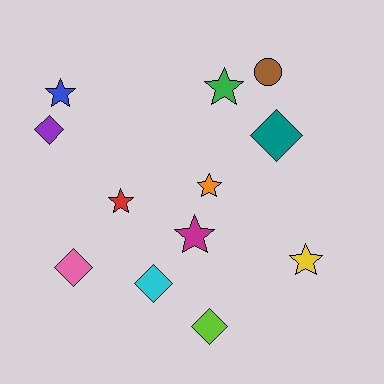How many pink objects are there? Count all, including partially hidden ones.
There is 1 pink object.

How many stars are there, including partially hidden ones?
There are 6 stars.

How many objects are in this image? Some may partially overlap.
There are 12 objects.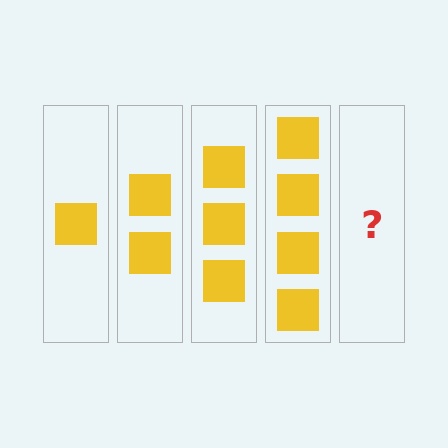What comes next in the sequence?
The next element should be 5 squares.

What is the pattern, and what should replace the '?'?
The pattern is that each step adds one more square. The '?' should be 5 squares.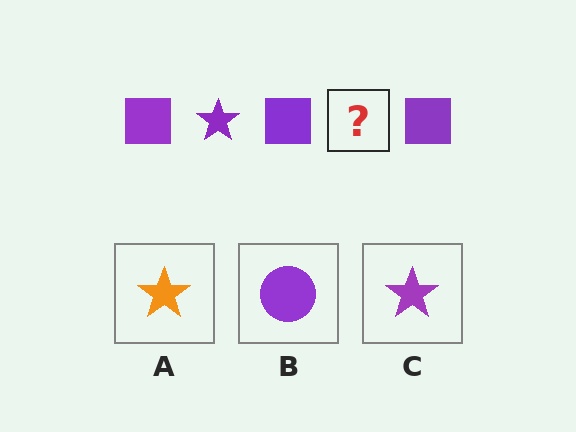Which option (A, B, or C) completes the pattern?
C.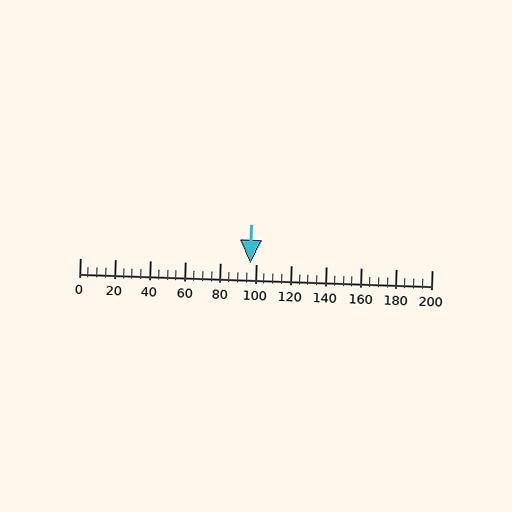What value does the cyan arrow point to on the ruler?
The cyan arrow points to approximately 97.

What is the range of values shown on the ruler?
The ruler shows values from 0 to 200.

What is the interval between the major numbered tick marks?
The major tick marks are spaced 20 units apart.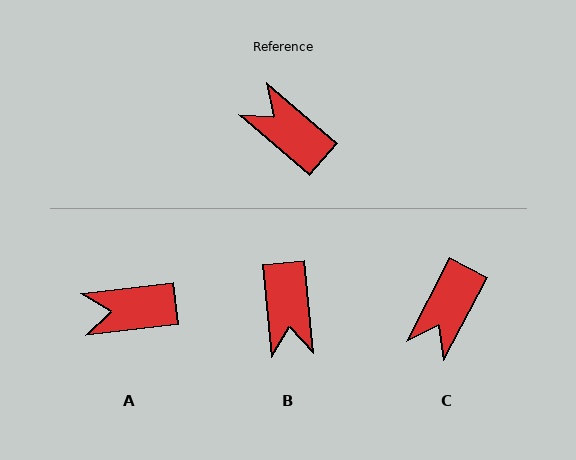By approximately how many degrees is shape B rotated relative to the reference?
Approximately 136 degrees counter-clockwise.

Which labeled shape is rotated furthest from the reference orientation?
B, about 136 degrees away.